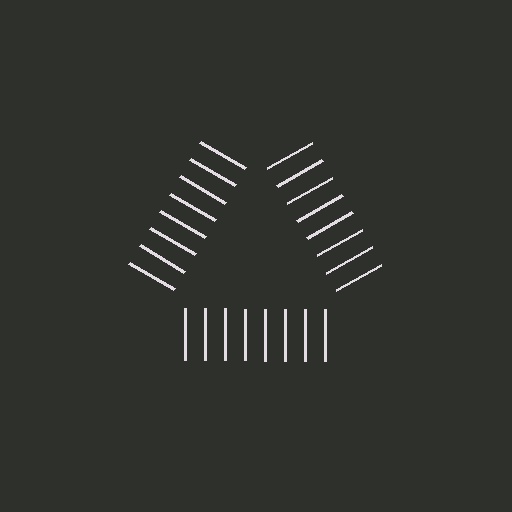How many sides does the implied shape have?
3 sides — the line-ends trace a triangle.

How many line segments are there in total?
24 — 8 along each of the 3 edges.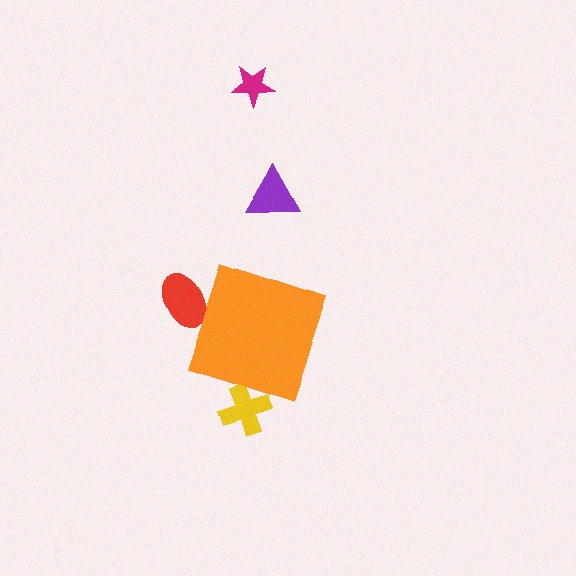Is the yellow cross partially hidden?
Yes, the yellow cross is partially hidden behind the orange diamond.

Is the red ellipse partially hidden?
Yes, the red ellipse is partially hidden behind the orange diamond.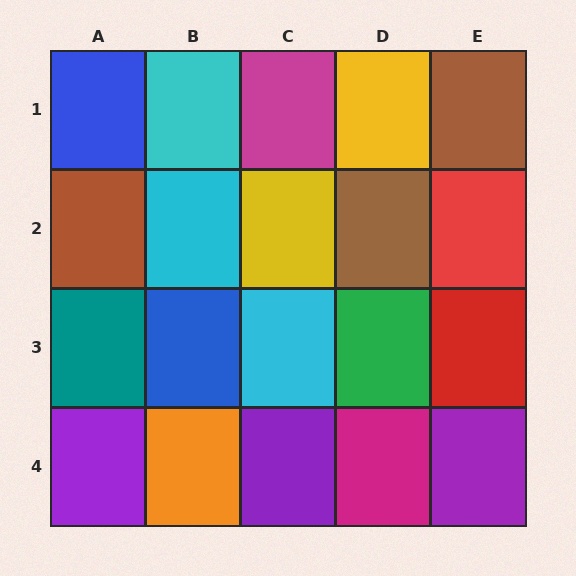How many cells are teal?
1 cell is teal.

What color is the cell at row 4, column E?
Purple.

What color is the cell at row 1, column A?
Blue.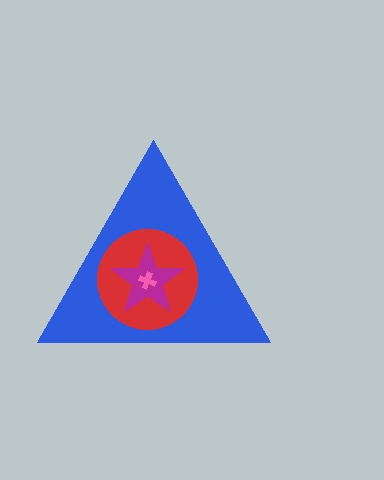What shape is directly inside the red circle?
The magenta star.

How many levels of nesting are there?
4.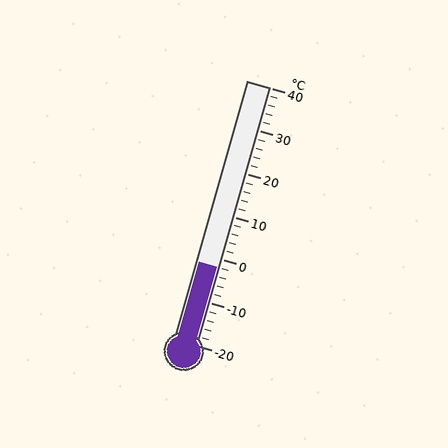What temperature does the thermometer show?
The thermometer shows approximately -2°C.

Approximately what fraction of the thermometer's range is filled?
The thermometer is filled to approximately 30% of its range.